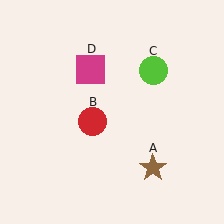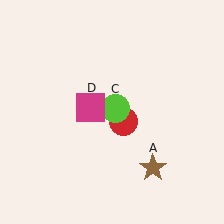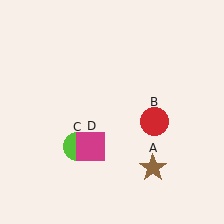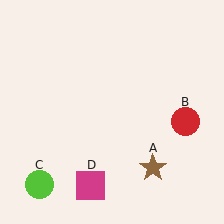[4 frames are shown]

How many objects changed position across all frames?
3 objects changed position: red circle (object B), lime circle (object C), magenta square (object D).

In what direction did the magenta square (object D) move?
The magenta square (object D) moved down.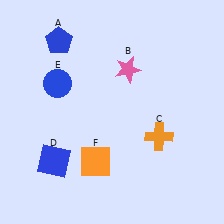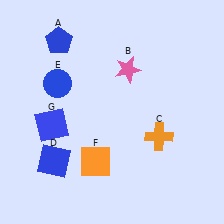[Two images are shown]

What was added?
A blue square (G) was added in Image 2.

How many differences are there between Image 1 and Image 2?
There is 1 difference between the two images.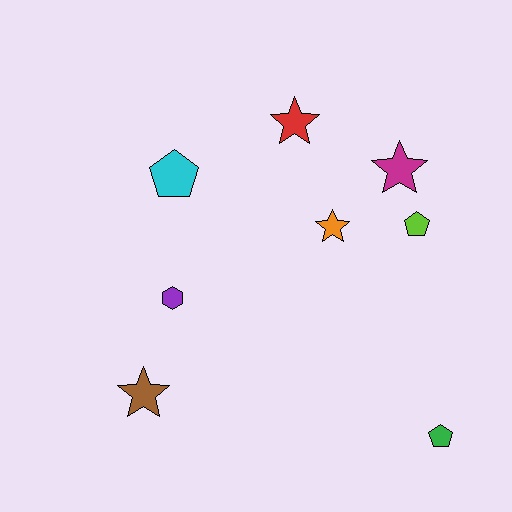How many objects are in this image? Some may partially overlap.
There are 8 objects.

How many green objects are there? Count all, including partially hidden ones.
There is 1 green object.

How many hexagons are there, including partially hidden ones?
There is 1 hexagon.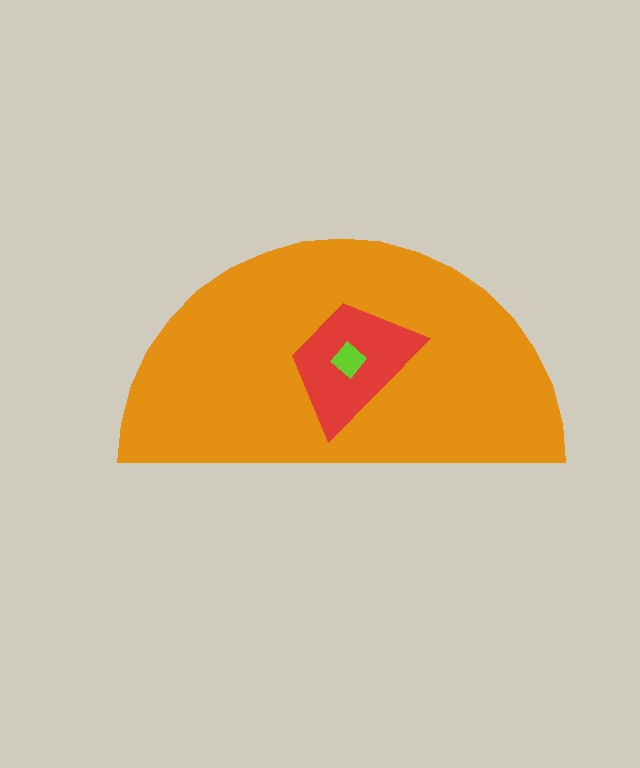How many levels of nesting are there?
3.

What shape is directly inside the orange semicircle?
The red trapezoid.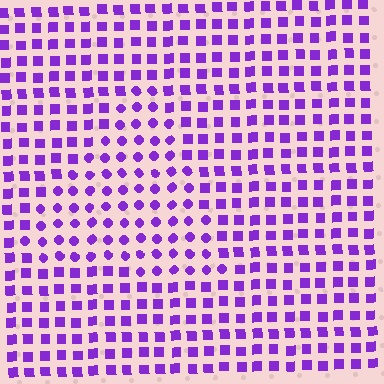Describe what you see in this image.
The image is filled with small purple elements arranged in a uniform grid. A triangle-shaped region contains circles, while the surrounding area contains squares. The boundary is defined purely by the change in element shape.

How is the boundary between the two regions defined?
The boundary is defined by a change in element shape: circles inside vs. squares outside. All elements share the same color and spacing.